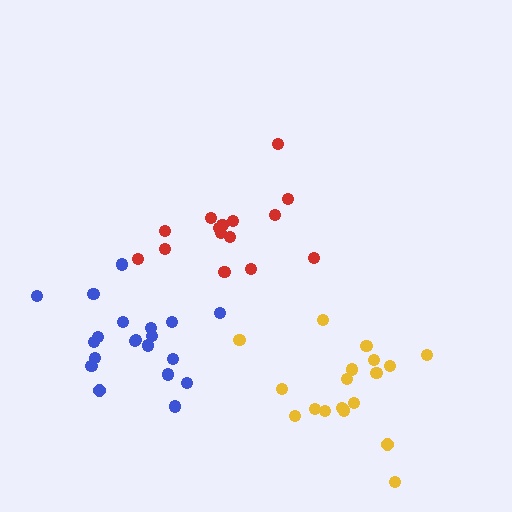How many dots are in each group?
Group 1: 15 dots, Group 2: 18 dots, Group 3: 20 dots (53 total).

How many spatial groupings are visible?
There are 3 spatial groupings.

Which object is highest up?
The red cluster is topmost.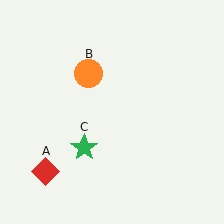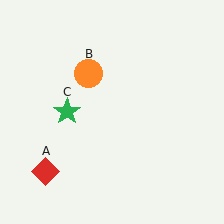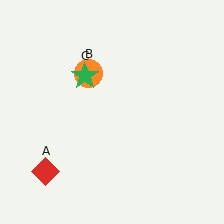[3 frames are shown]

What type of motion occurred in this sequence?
The green star (object C) rotated clockwise around the center of the scene.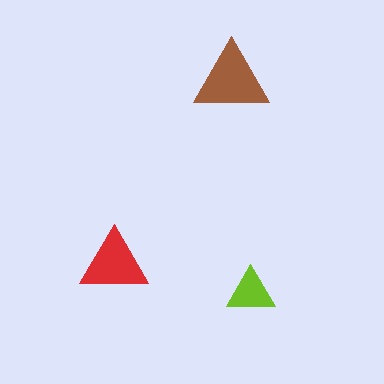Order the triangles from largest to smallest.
the brown one, the red one, the lime one.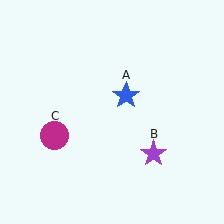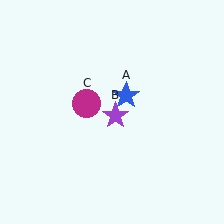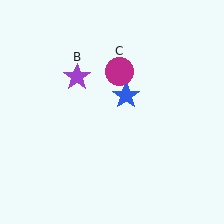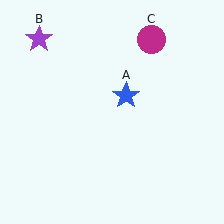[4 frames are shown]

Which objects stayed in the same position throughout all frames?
Blue star (object A) remained stationary.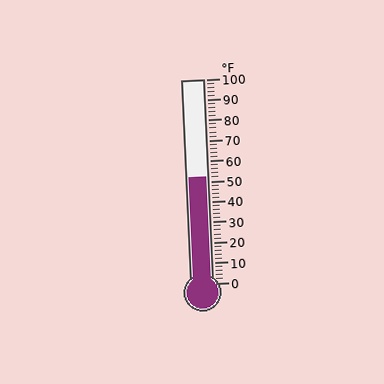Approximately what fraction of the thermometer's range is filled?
The thermometer is filled to approximately 50% of its range.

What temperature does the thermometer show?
The thermometer shows approximately 52°F.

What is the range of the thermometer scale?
The thermometer scale ranges from 0°F to 100°F.